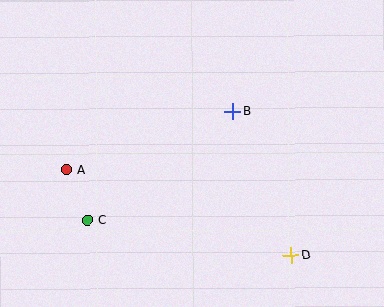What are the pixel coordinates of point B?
Point B is at (232, 111).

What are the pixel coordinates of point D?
Point D is at (291, 255).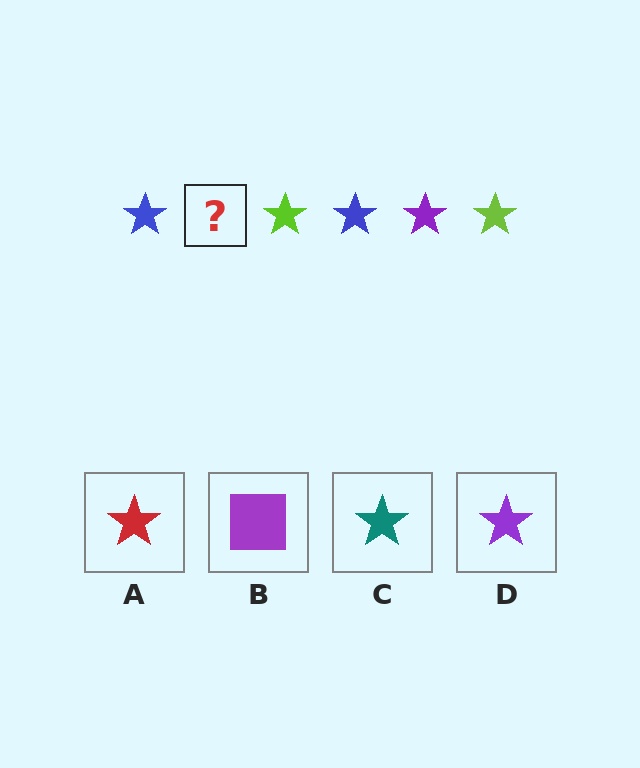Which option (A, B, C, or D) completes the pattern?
D.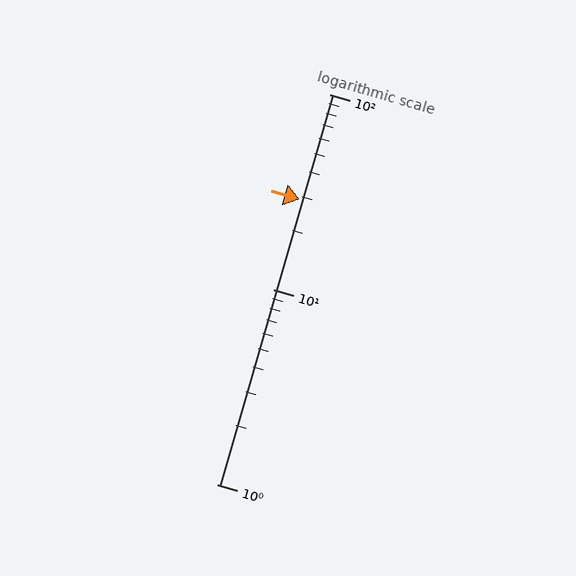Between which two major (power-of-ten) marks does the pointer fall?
The pointer is between 10 and 100.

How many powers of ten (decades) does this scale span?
The scale spans 2 decades, from 1 to 100.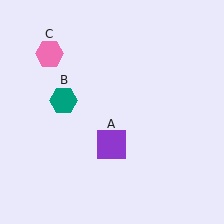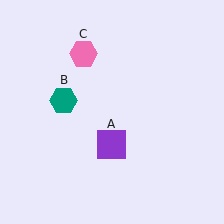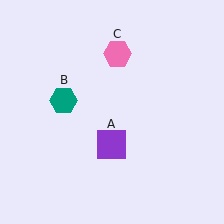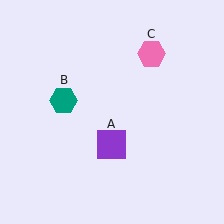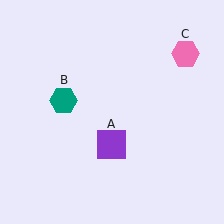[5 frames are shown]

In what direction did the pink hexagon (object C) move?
The pink hexagon (object C) moved right.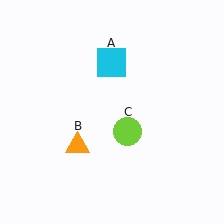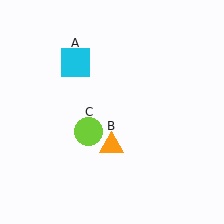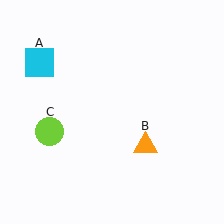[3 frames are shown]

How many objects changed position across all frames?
3 objects changed position: cyan square (object A), orange triangle (object B), lime circle (object C).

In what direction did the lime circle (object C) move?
The lime circle (object C) moved left.